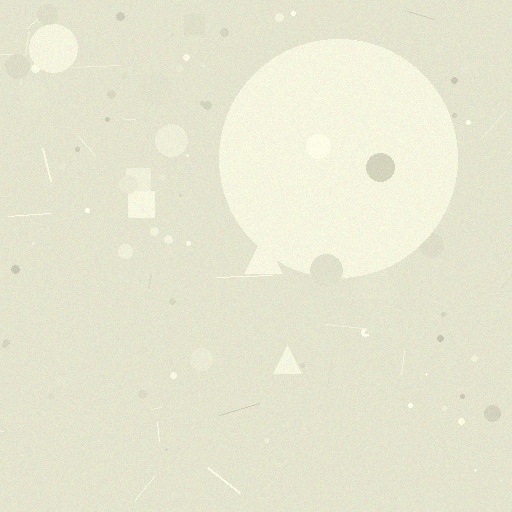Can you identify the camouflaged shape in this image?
The camouflaged shape is a circle.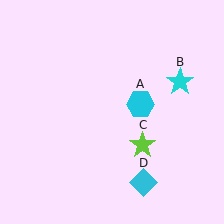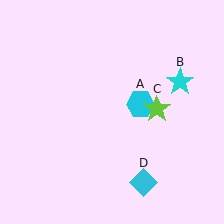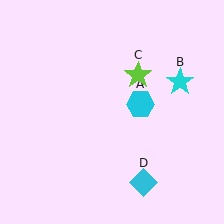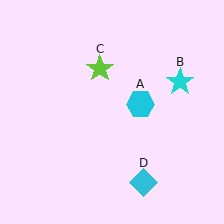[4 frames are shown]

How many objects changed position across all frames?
1 object changed position: lime star (object C).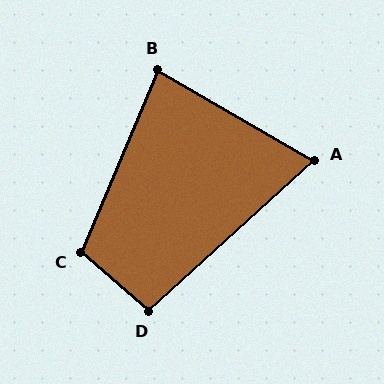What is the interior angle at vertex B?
Approximately 83 degrees (acute).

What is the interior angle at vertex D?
Approximately 97 degrees (obtuse).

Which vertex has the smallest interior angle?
A, at approximately 72 degrees.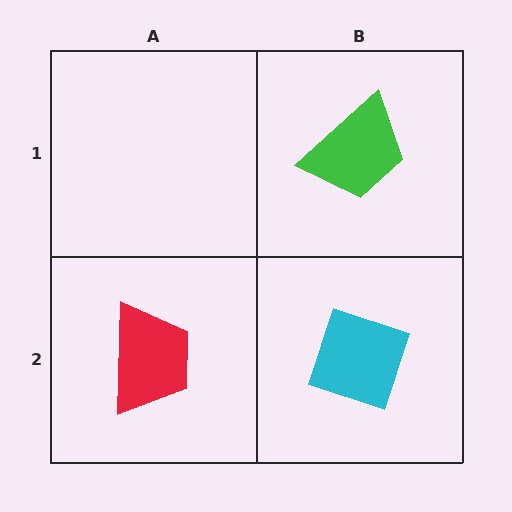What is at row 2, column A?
A red trapezoid.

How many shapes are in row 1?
1 shape.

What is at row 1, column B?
A green trapezoid.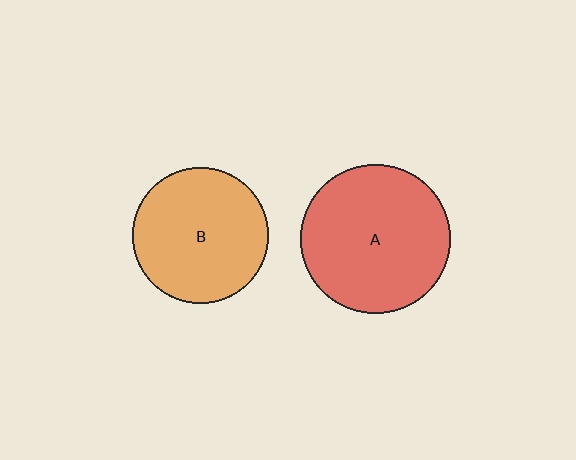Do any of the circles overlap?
No, none of the circles overlap.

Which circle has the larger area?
Circle A (red).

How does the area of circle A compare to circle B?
Approximately 1.2 times.